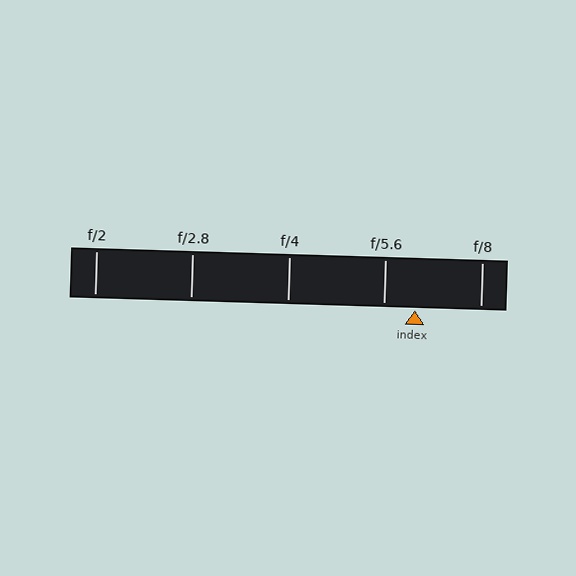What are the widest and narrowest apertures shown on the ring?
The widest aperture shown is f/2 and the narrowest is f/8.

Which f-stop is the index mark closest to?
The index mark is closest to f/5.6.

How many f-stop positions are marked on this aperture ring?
There are 5 f-stop positions marked.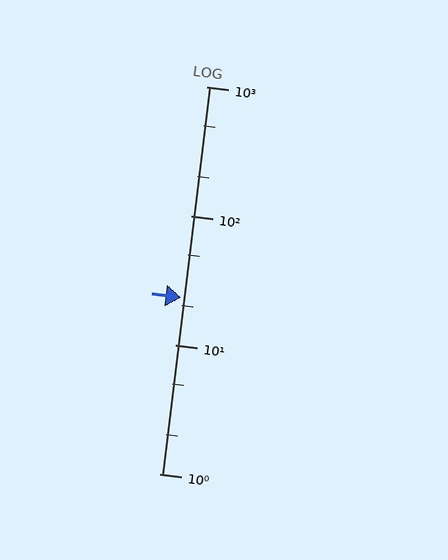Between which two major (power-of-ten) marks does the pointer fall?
The pointer is between 10 and 100.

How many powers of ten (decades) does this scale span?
The scale spans 3 decades, from 1 to 1000.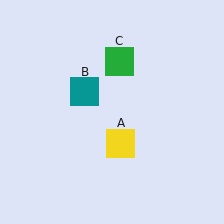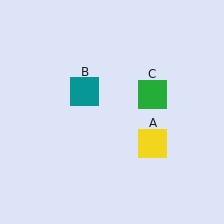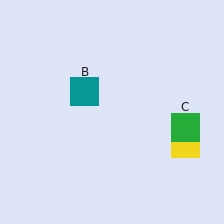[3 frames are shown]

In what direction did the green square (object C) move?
The green square (object C) moved down and to the right.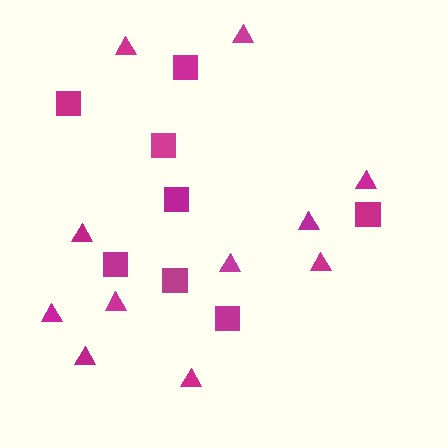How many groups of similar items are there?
There are 2 groups: one group of triangles (11) and one group of squares (8).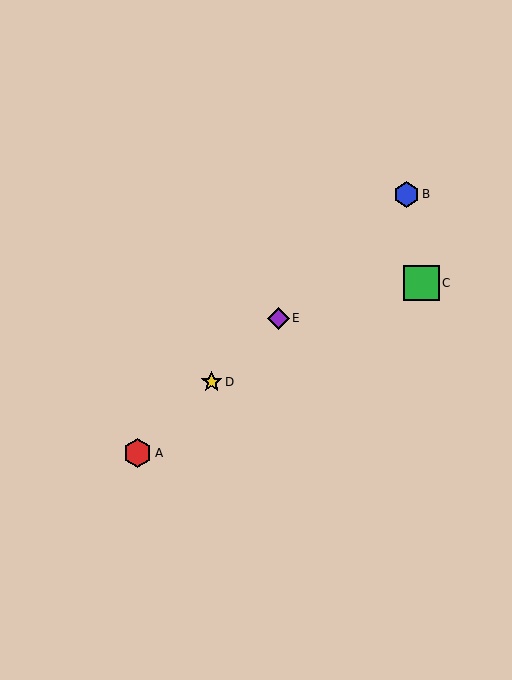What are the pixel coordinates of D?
Object D is at (212, 382).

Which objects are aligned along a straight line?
Objects A, B, D, E are aligned along a straight line.